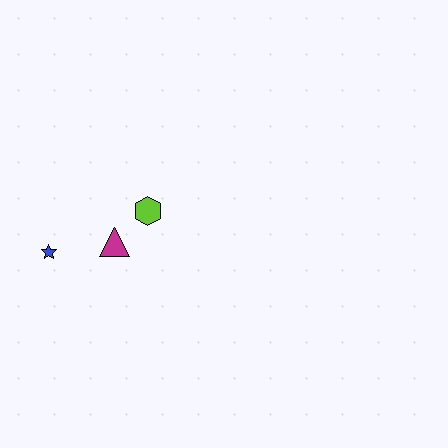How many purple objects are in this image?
There are no purple objects.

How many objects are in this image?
There are 3 objects.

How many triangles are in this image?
There is 1 triangle.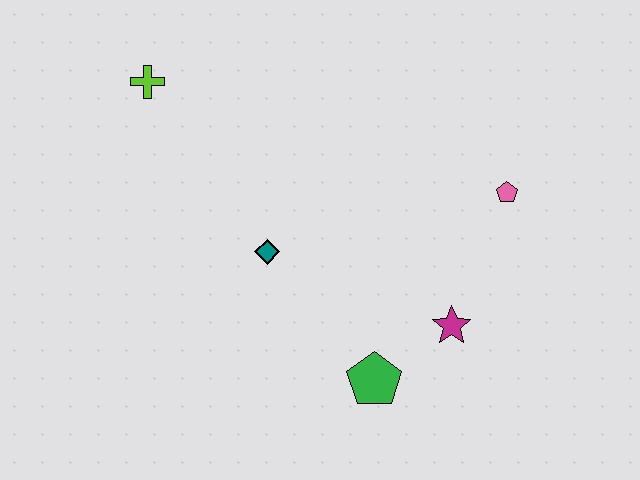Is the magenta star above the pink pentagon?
No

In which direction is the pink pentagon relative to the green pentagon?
The pink pentagon is above the green pentagon.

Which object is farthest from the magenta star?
The lime cross is farthest from the magenta star.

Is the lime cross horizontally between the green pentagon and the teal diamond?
No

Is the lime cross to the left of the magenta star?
Yes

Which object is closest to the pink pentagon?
The magenta star is closest to the pink pentagon.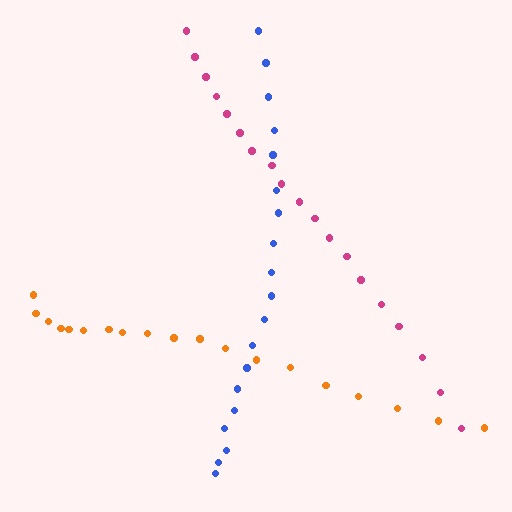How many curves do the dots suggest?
There are 3 distinct paths.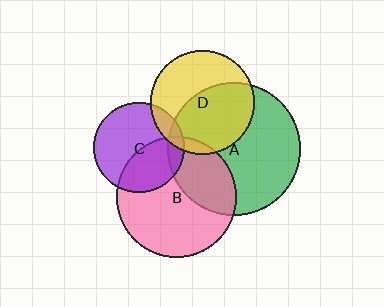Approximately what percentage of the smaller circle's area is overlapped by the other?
Approximately 40%.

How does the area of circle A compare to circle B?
Approximately 1.2 times.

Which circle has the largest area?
Circle A (green).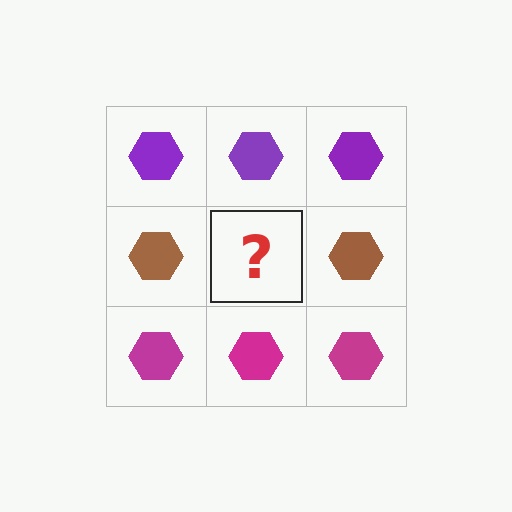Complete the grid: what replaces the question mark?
The question mark should be replaced with a brown hexagon.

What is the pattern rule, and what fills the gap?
The rule is that each row has a consistent color. The gap should be filled with a brown hexagon.